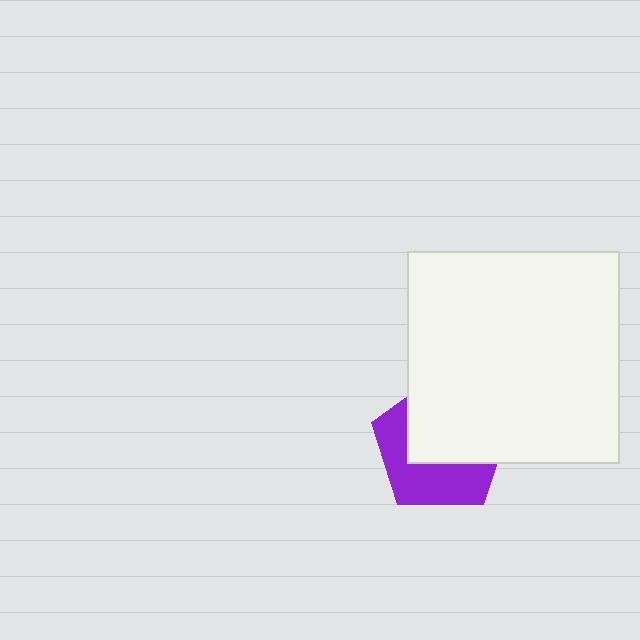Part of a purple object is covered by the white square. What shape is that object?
It is a pentagon.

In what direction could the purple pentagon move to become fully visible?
The purple pentagon could move toward the lower-left. That would shift it out from behind the white square entirely.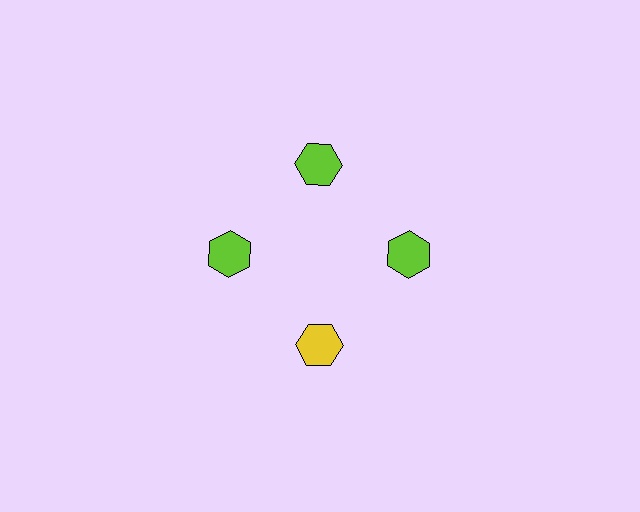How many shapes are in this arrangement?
There are 4 shapes arranged in a ring pattern.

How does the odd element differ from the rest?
It has a different color: yellow instead of lime.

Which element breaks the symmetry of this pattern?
The yellow hexagon at roughly the 6 o'clock position breaks the symmetry. All other shapes are lime hexagons.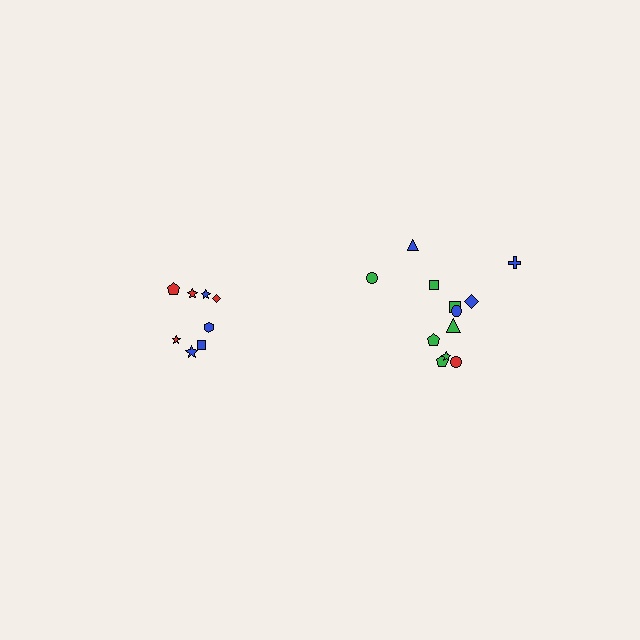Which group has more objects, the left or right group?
The right group.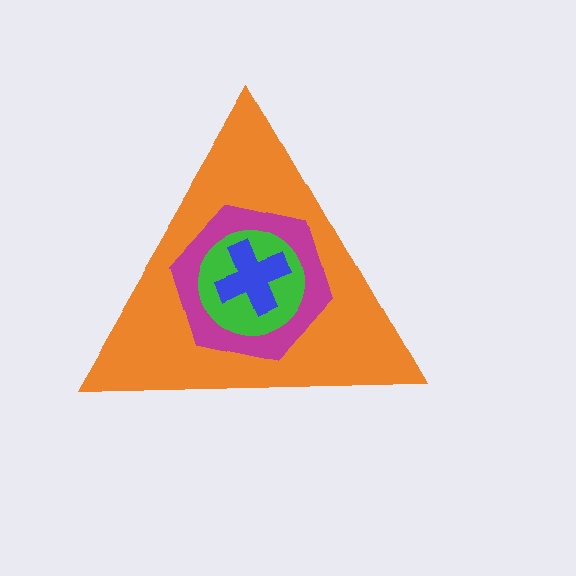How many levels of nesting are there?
4.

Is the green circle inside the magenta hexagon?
Yes.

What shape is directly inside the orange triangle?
The magenta hexagon.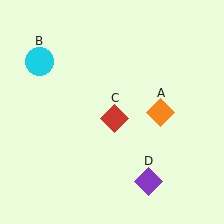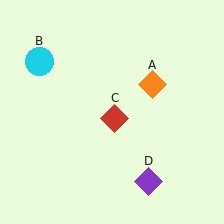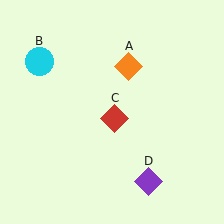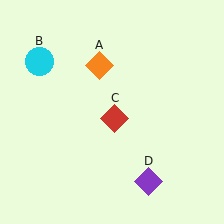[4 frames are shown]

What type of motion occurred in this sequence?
The orange diamond (object A) rotated counterclockwise around the center of the scene.